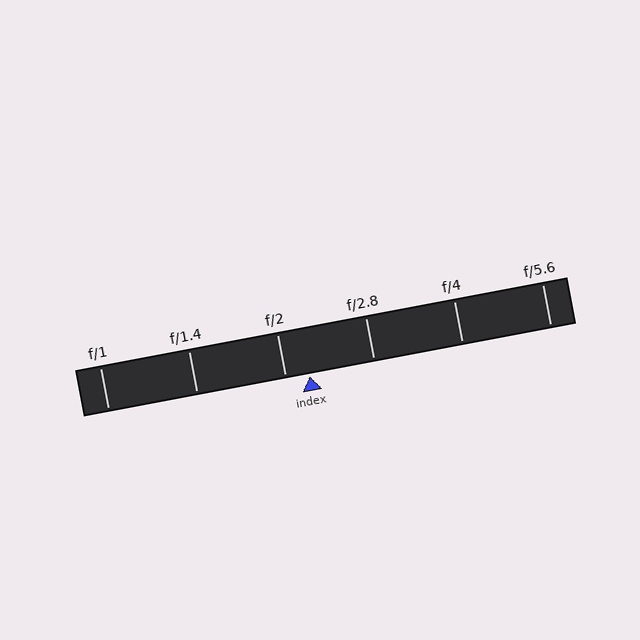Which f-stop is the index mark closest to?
The index mark is closest to f/2.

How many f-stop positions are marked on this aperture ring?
There are 6 f-stop positions marked.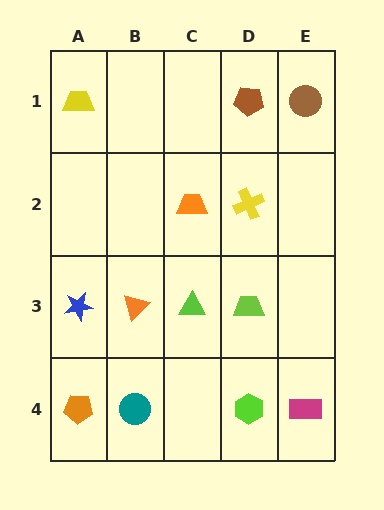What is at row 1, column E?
A brown circle.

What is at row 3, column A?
A blue star.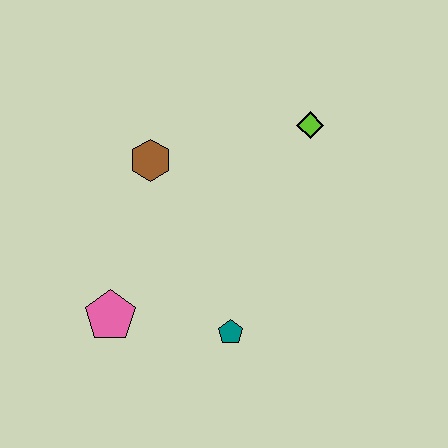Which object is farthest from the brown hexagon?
The teal pentagon is farthest from the brown hexagon.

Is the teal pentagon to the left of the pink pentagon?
No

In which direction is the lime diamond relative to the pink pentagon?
The lime diamond is to the right of the pink pentagon.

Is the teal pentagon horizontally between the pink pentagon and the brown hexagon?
No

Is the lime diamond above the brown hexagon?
Yes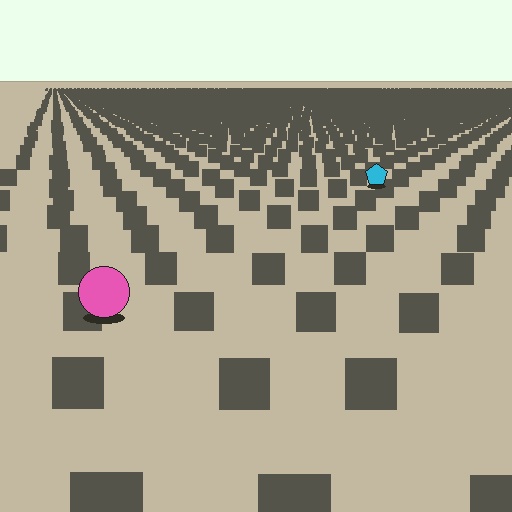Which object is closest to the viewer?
The pink circle is closest. The texture marks near it are larger and more spread out.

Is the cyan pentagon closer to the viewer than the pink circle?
No. The pink circle is closer — you can tell from the texture gradient: the ground texture is coarser near it.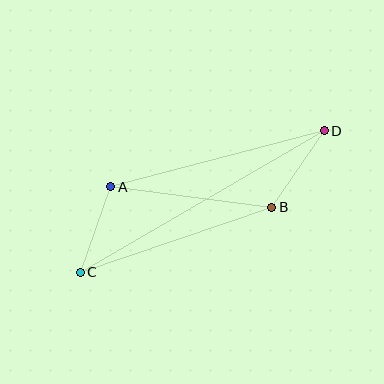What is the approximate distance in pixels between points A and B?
The distance between A and B is approximately 162 pixels.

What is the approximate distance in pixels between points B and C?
The distance between B and C is approximately 202 pixels.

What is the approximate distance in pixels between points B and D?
The distance between B and D is approximately 93 pixels.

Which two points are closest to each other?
Points A and C are closest to each other.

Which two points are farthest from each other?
Points C and D are farthest from each other.